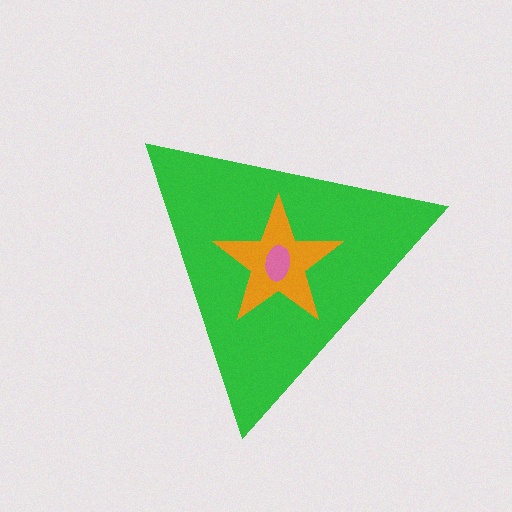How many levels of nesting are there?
3.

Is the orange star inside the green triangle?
Yes.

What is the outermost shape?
The green triangle.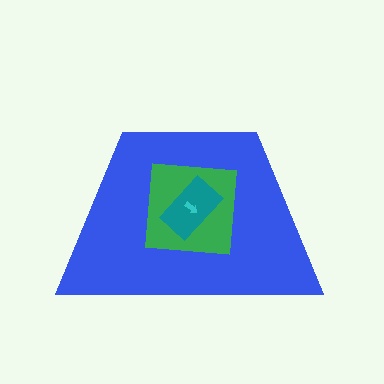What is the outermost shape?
The blue trapezoid.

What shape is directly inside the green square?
The teal rectangle.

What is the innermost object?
The cyan arrow.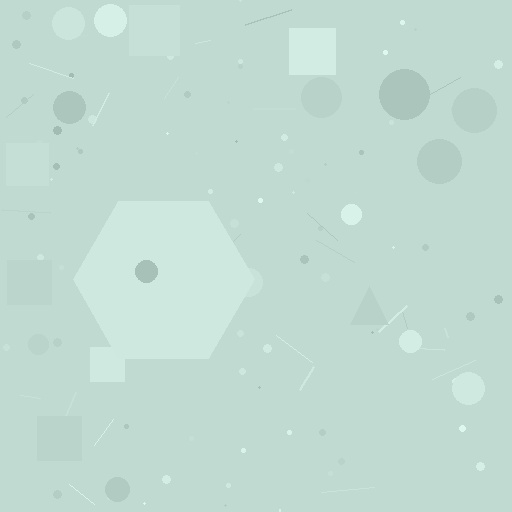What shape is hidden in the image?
A hexagon is hidden in the image.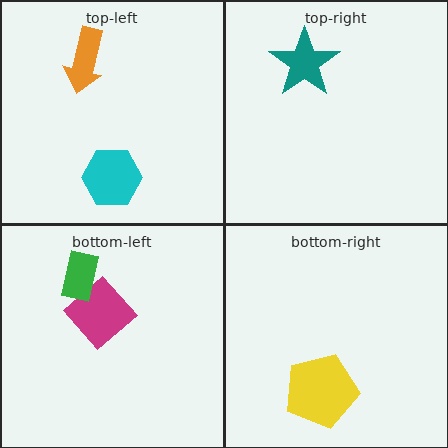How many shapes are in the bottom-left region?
2.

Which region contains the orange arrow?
The top-left region.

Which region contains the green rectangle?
The bottom-left region.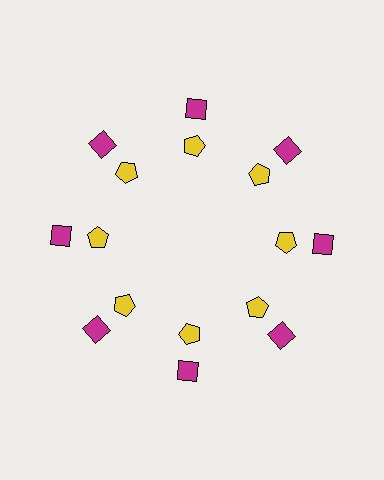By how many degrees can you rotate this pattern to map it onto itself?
The pattern maps onto itself every 45 degrees of rotation.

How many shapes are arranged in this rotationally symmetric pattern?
There are 16 shapes, arranged in 8 groups of 2.